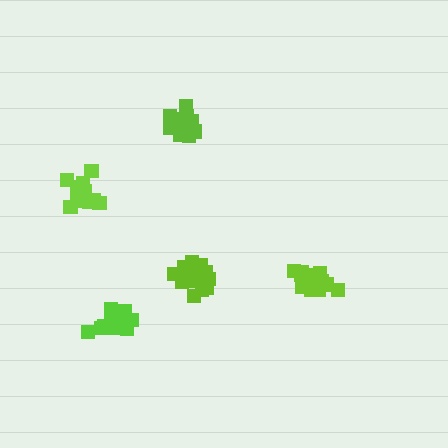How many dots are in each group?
Group 1: 13 dots, Group 2: 14 dots, Group 3: 13 dots, Group 4: 19 dots, Group 5: 18 dots (77 total).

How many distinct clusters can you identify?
There are 5 distinct clusters.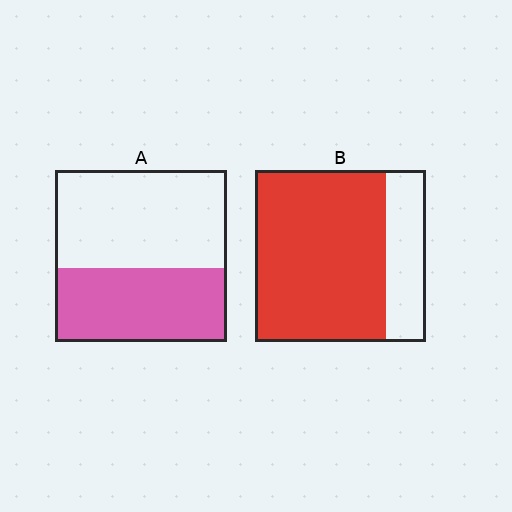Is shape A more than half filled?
No.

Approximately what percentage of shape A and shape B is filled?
A is approximately 45% and B is approximately 75%.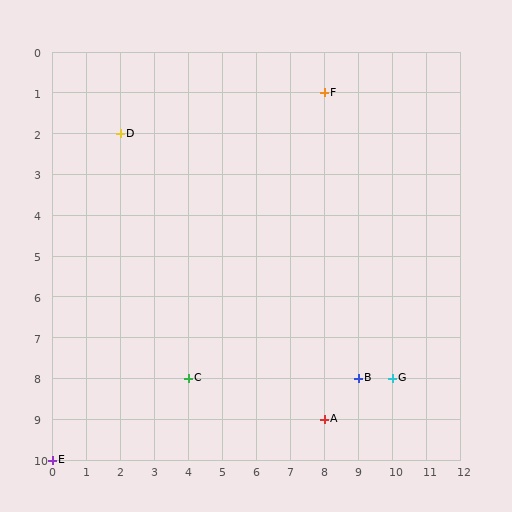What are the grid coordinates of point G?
Point G is at grid coordinates (10, 8).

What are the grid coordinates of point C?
Point C is at grid coordinates (4, 8).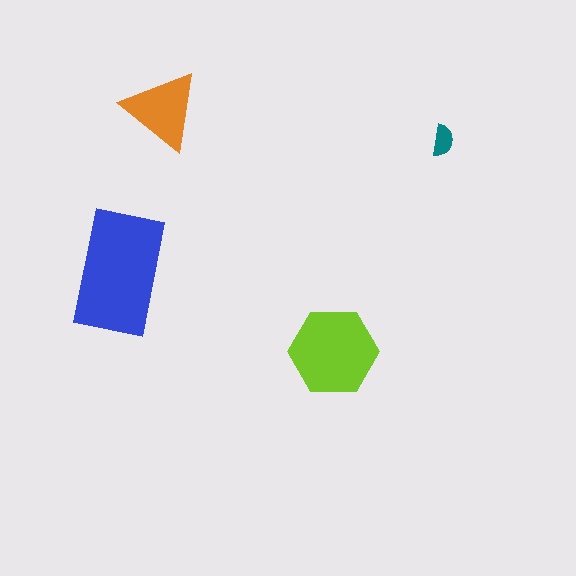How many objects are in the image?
There are 4 objects in the image.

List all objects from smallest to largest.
The teal semicircle, the orange triangle, the lime hexagon, the blue rectangle.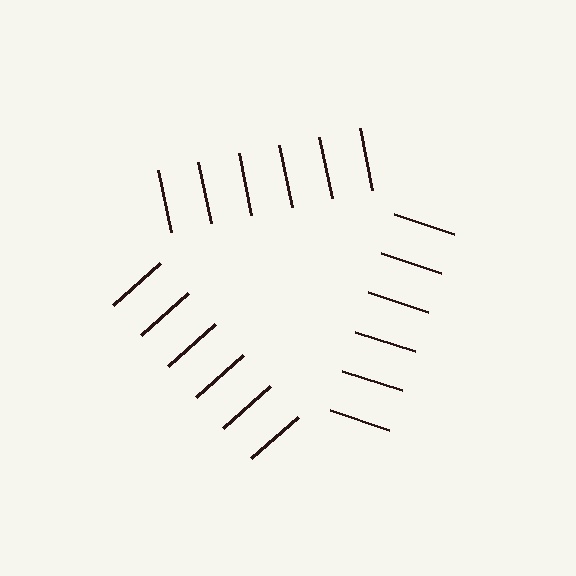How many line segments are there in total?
18 — 6 along each of the 3 edges.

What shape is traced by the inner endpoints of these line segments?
An illusory triangle — the line segments terminate on its edges but no continuous stroke is drawn.